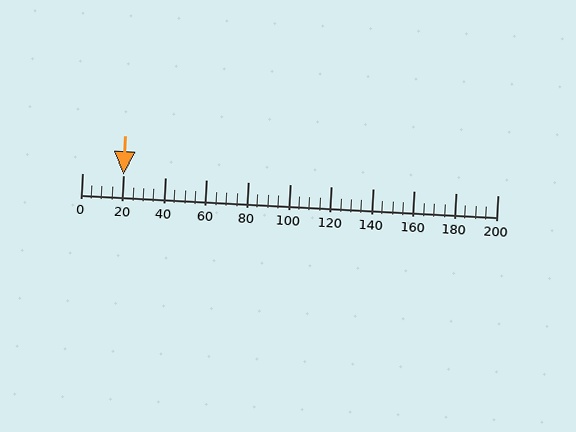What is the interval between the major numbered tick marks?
The major tick marks are spaced 20 units apart.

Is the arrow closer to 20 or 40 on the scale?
The arrow is closer to 20.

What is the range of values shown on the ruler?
The ruler shows values from 0 to 200.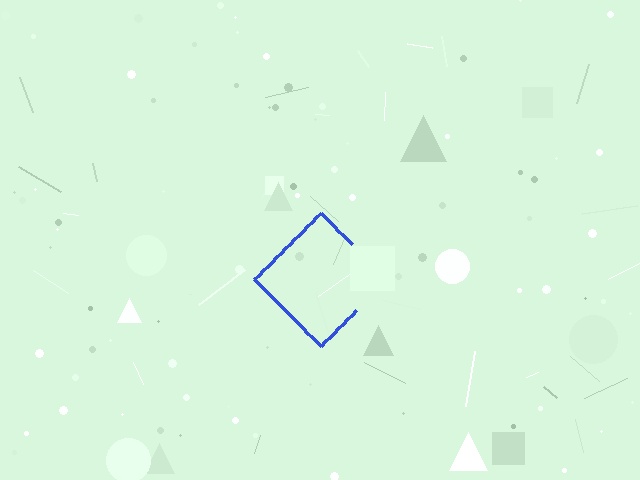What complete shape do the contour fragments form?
The contour fragments form a diamond.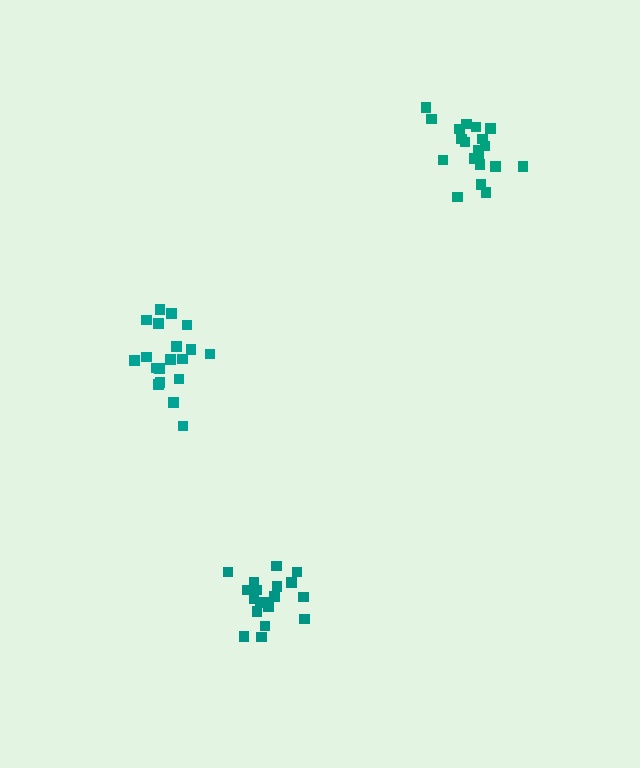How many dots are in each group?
Group 1: 19 dots, Group 2: 20 dots, Group 3: 19 dots (58 total).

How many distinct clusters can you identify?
There are 3 distinct clusters.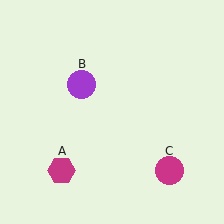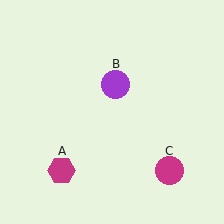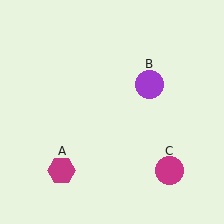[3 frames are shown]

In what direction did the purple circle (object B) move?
The purple circle (object B) moved right.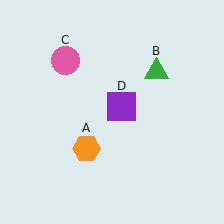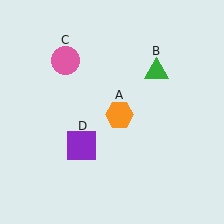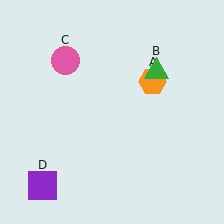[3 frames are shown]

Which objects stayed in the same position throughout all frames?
Green triangle (object B) and pink circle (object C) remained stationary.